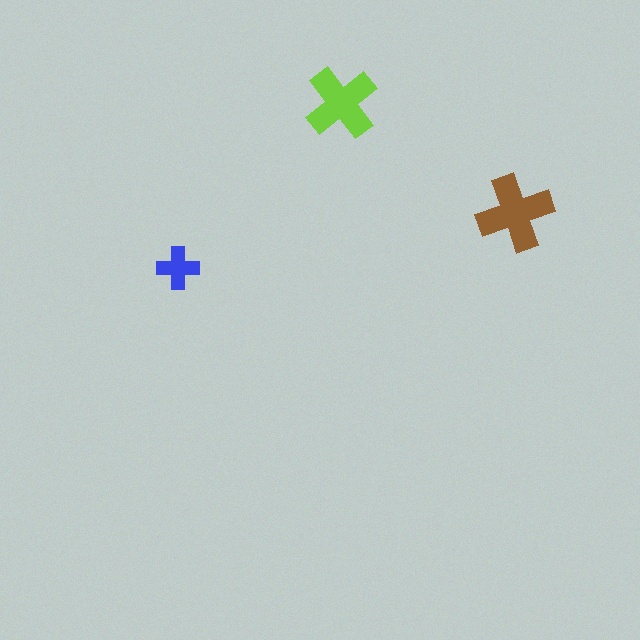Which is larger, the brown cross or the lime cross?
The brown one.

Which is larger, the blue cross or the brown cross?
The brown one.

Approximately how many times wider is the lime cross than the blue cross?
About 1.5 times wider.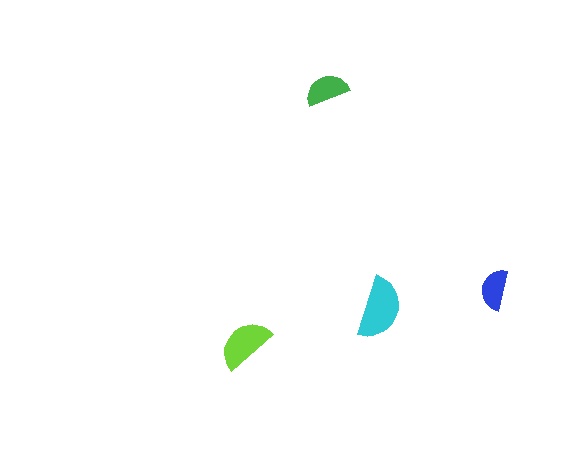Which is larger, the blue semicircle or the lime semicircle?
The lime one.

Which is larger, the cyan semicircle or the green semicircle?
The cyan one.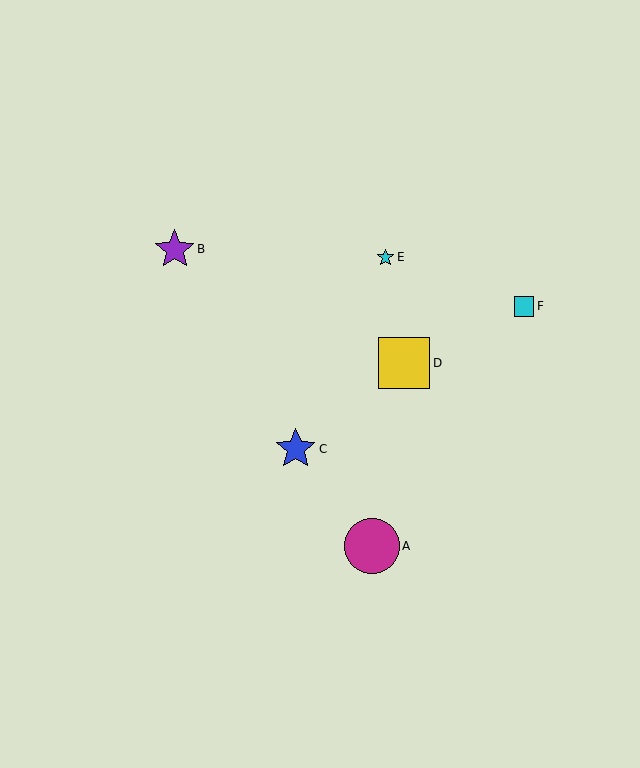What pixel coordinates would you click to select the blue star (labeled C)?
Click at (296, 449) to select the blue star C.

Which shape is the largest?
The magenta circle (labeled A) is the largest.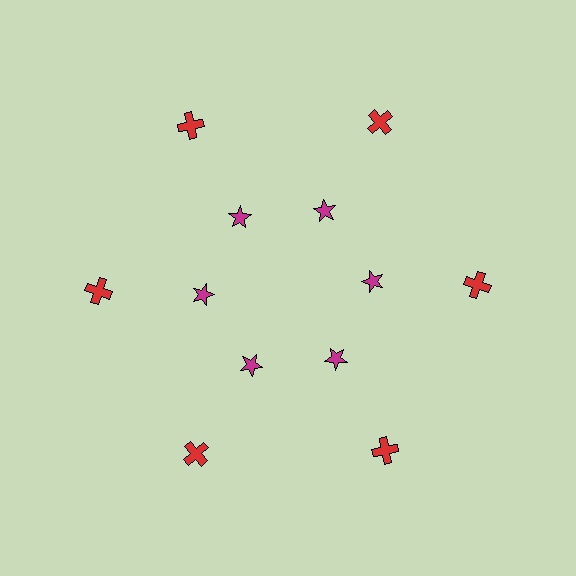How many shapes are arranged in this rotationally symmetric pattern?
There are 12 shapes, arranged in 6 groups of 2.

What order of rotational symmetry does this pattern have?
This pattern has 6-fold rotational symmetry.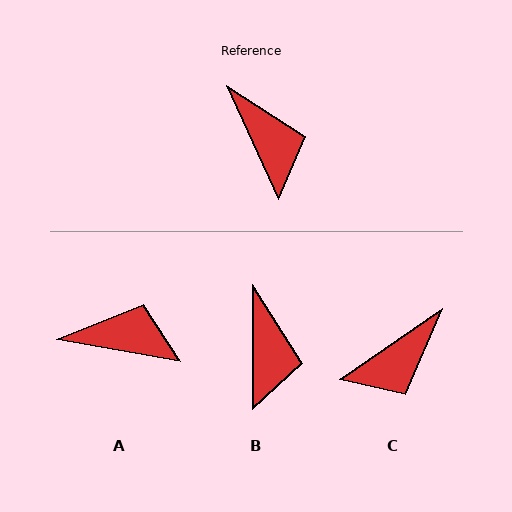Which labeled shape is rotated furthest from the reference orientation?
C, about 80 degrees away.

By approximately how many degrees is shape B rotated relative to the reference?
Approximately 24 degrees clockwise.